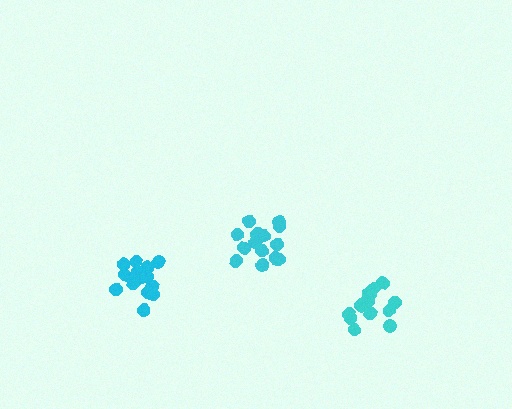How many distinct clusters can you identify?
There are 3 distinct clusters.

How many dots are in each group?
Group 1: 16 dots, Group 2: 16 dots, Group 3: 15 dots (47 total).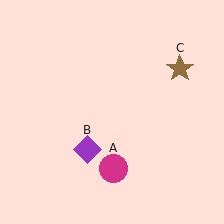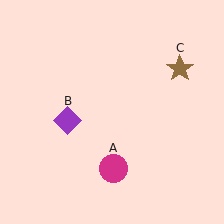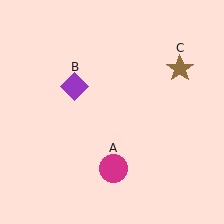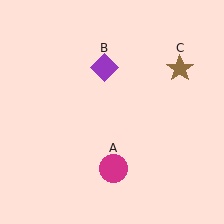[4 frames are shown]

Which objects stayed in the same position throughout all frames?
Magenta circle (object A) and brown star (object C) remained stationary.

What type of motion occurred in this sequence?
The purple diamond (object B) rotated clockwise around the center of the scene.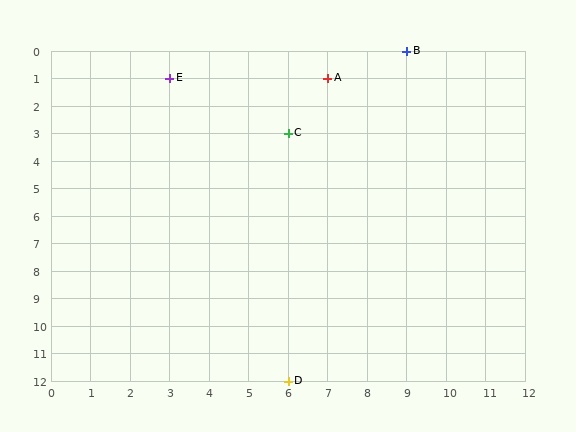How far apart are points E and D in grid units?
Points E and D are 3 columns and 11 rows apart (about 11.4 grid units diagonally).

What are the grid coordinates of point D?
Point D is at grid coordinates (6, 12).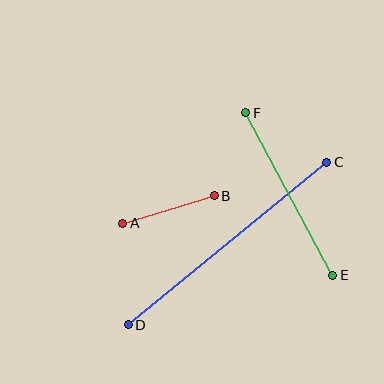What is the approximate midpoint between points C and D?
The midpoint is at approximately (228, 244) pixels.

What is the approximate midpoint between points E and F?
The midpoint is at approximately (289, 194) pixels.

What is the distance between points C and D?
The distance is approximately 256 pixels.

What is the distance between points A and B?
The distance is approximately 96 pixels.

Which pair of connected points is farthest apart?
Points C and D are farthest apart.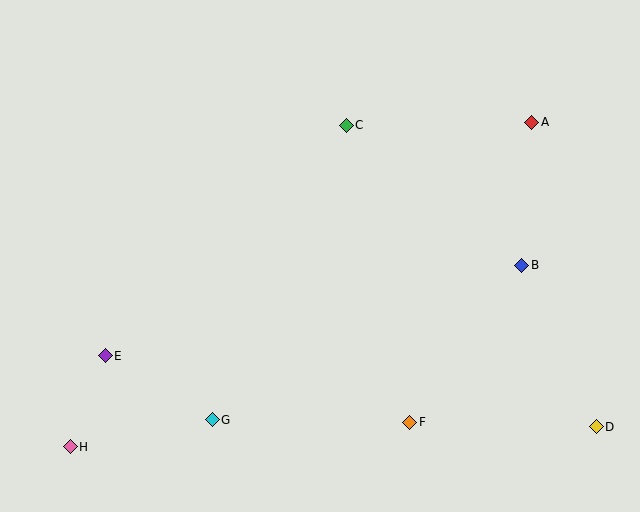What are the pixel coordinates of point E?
Point E is at (105, 356).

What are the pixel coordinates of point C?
Point C is at (346, 125).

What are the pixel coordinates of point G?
Point G is at (212, 420).